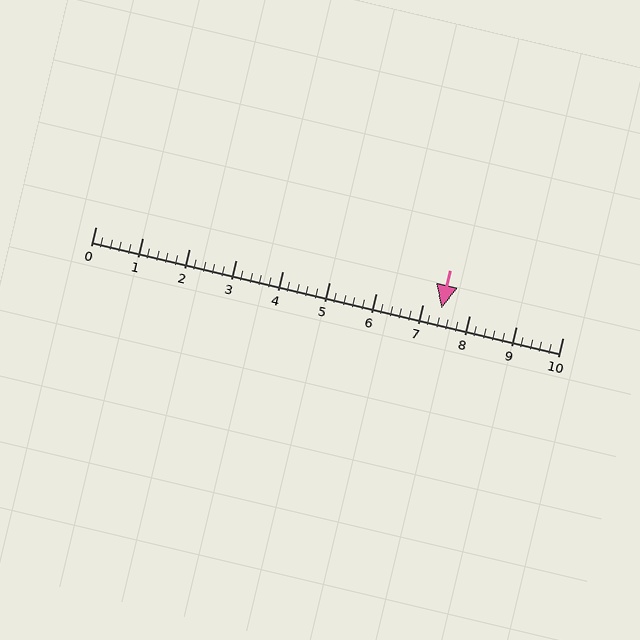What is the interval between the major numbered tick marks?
The major tick marks are spaced 1 units apart.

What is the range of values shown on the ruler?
The ruler shows values from 0 to 10.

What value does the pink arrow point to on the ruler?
The pink arrow points to approximately 7.4.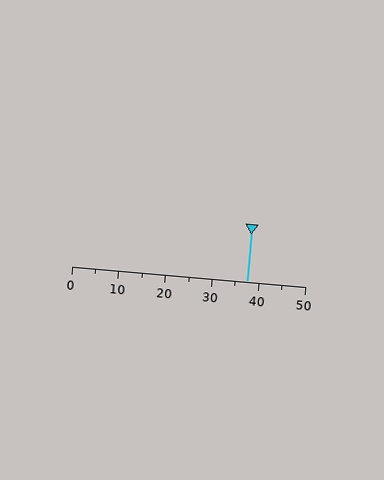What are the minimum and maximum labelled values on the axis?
The axis runs from 0 to 50.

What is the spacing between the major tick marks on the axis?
The major ticks are spaced 10 apart.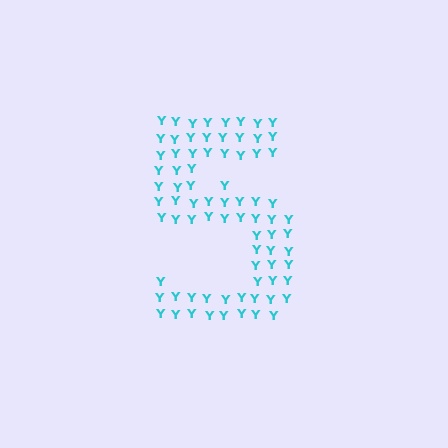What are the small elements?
The small elements are letter Y's.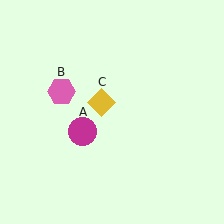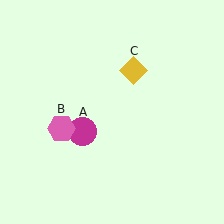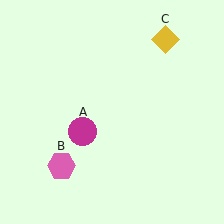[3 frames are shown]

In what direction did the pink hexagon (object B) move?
The pink hexagon (object B) moved down.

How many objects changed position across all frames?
2 objects changed position: pink hexagon (object B), yellow diamond (object C).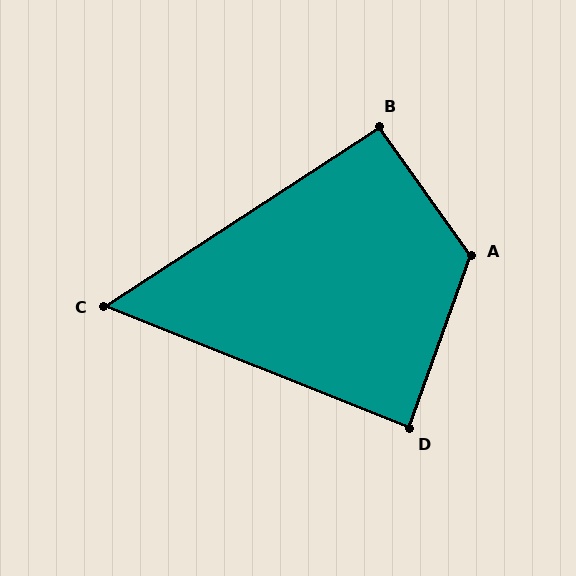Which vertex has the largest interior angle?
A, at approximately 125 degrees.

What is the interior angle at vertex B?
Approximately 92 degrees (approximately right).